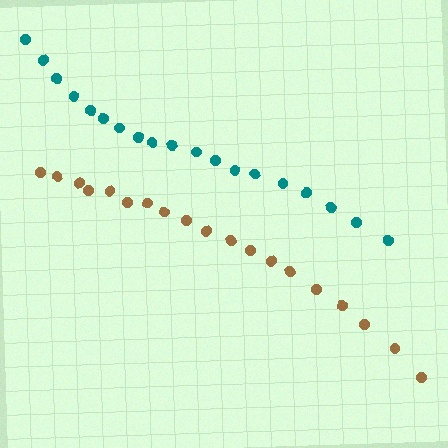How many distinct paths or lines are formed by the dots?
There are 2 distinct paths.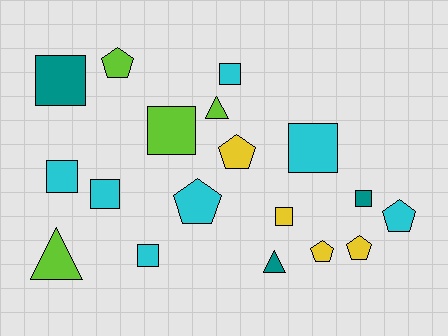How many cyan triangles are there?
There are no cyan triangles.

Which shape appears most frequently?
Square, with 9 objects.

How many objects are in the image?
There are 18 objects.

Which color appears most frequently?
Cyan, with 7 objects.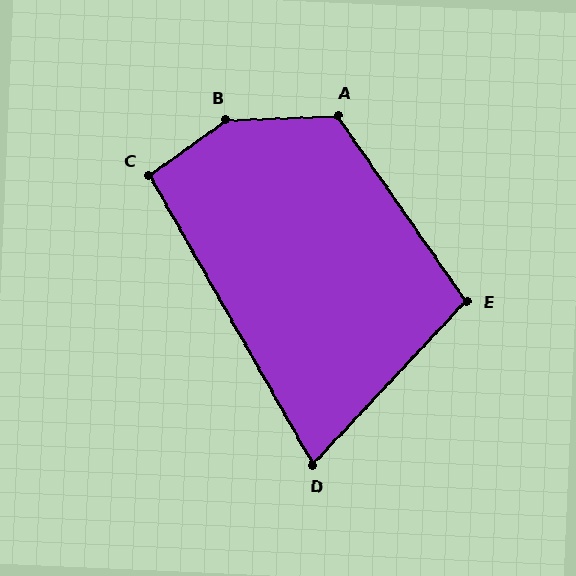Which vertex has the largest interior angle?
B, at approximately 146 degrees.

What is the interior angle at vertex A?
Approximately 123 degrees (obtuse).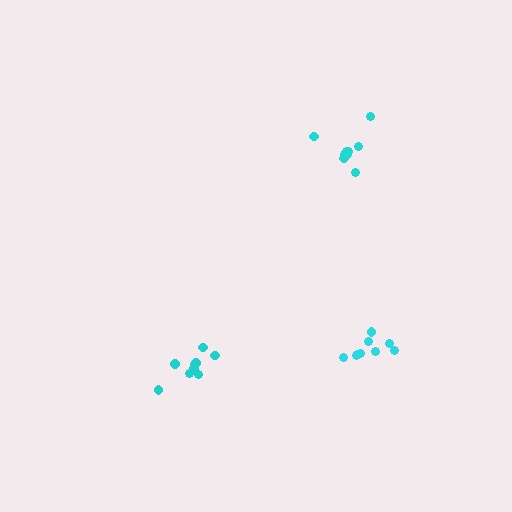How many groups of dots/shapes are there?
There are 3 groups.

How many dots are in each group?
Group 1: 9 dots, Group 2: 9 dots, Group 3: 9 dots (27 total).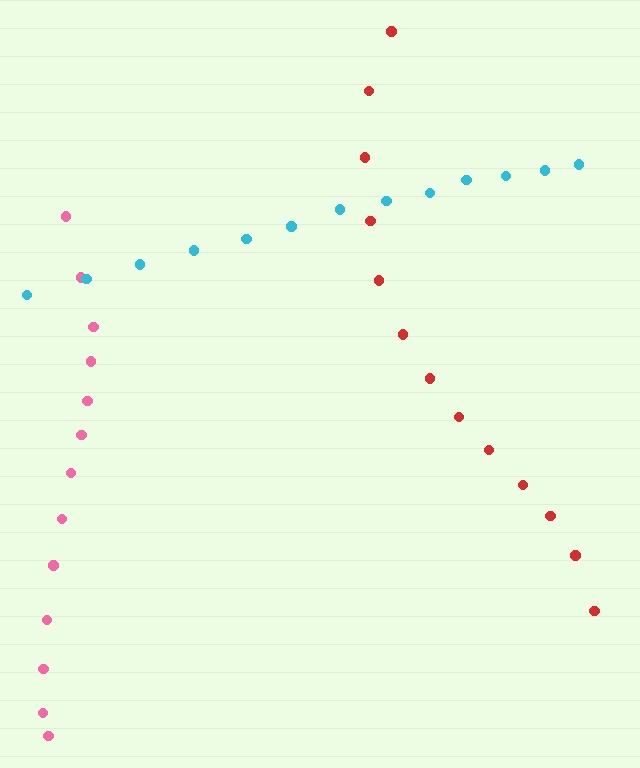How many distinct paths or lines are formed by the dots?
There are 3 distinct paths.